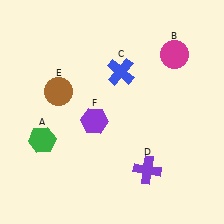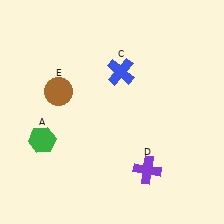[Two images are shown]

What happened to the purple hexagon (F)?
The purple hexagon (F) was removed in Image 2. It was in the bottom-left area of Image 1.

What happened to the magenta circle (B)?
The magenta circle (B) was removed in Image 2. It was in the top-right area of Image 1.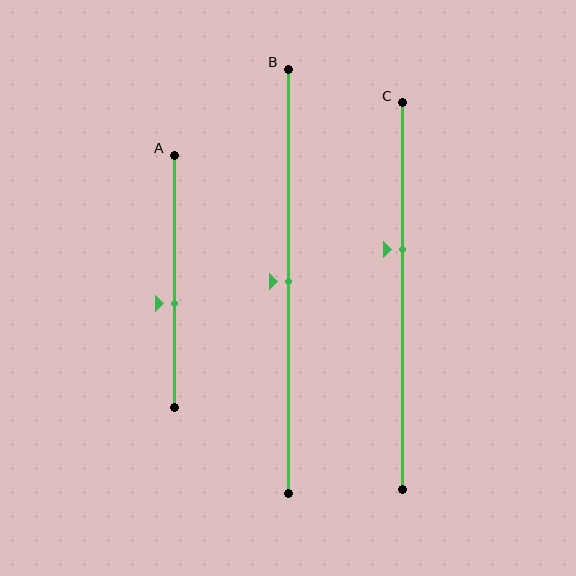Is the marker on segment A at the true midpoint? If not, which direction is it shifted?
No, the marker on segment A is shifted downward by about 9% of the segment length.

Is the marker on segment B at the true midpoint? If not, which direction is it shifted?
Yes, the marker on segment B is at the true midpoint.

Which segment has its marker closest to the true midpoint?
Segment B has its marker closest to the true midpoint.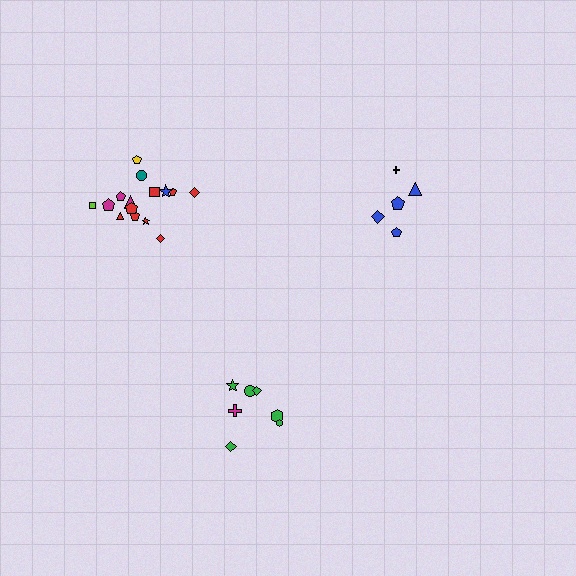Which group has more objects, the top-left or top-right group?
The top-left group.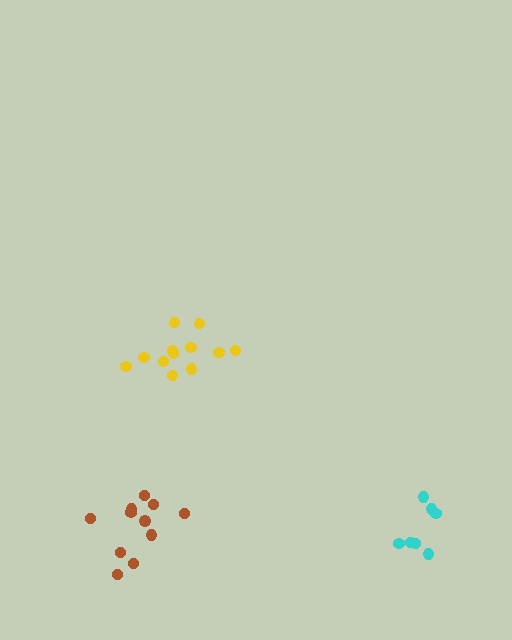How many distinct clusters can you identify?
There are 3 distinct clusters.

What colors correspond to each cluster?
The clusters are colored: yellow, cyan, brown.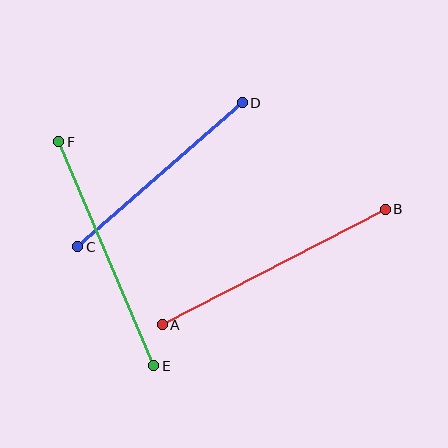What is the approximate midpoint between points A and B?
The midpoint is at approximately (274, 267) pixels.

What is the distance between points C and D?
The distance is approximately 219 pixels.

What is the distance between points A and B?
The distance is approximately 251 pixels.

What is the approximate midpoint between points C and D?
The midpoint is at approximately (160, 175) pixels.